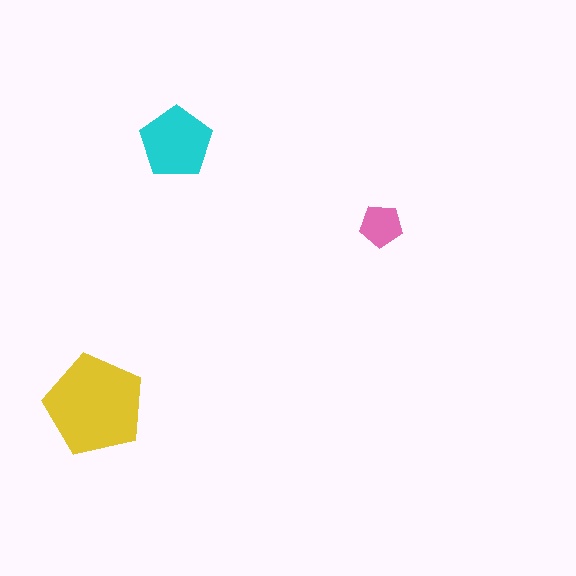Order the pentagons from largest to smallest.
the yellow one, the cyan one, the pink one.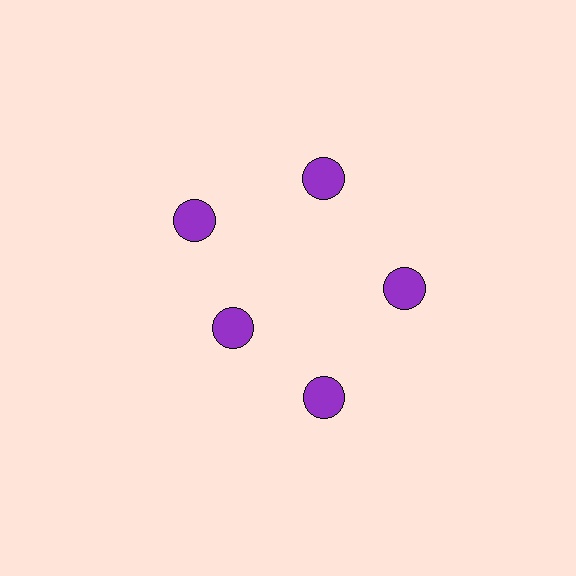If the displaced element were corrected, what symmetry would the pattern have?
It would have 5-fold rotational symmetry — the pattern would map onto itself every 72 degrees.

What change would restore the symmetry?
The symmetry would be restored by moving it outward, back onto the ring so that all 5 circles sit at equal angles and equal distance from the center.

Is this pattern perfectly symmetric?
No. The 5 purple circles are arranged in a ring, but one element near the 8 o'clock position is pulled inward toward the center, breaking the 5-fold rotational symmetry.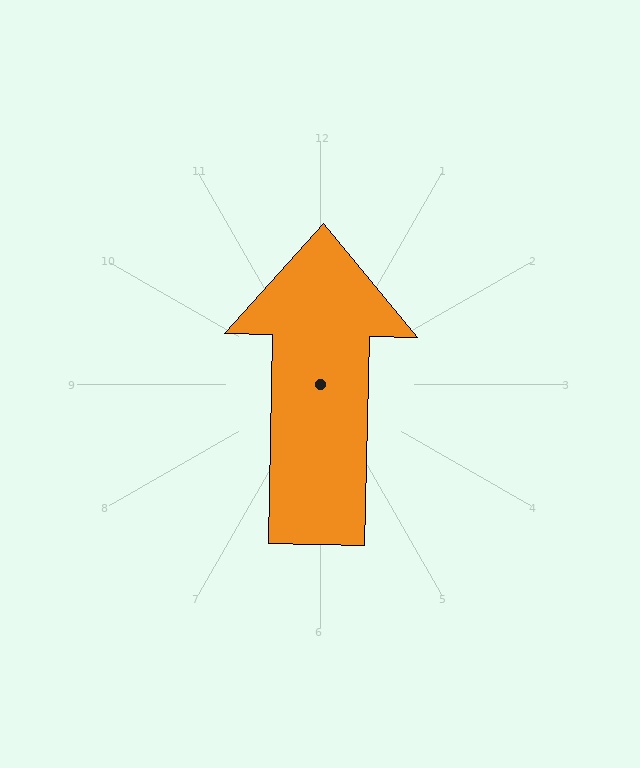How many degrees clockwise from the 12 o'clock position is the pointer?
Approximately 1 degrees.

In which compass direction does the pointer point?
North.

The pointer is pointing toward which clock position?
Roughly 12 o'clock.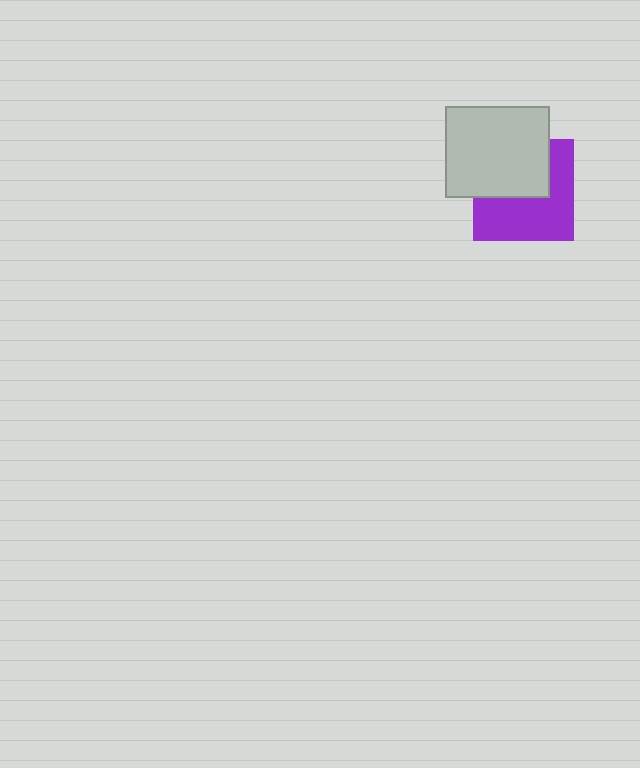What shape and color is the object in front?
The object in front is a light gray rectangle.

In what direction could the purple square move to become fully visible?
The purple square could move down. That would shift it out from behind the light gray rectangle entirely.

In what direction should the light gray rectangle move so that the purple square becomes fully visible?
The light gray rectangle should move up. That is the shortest direction to clear the overlap and leave the purple square fully visible.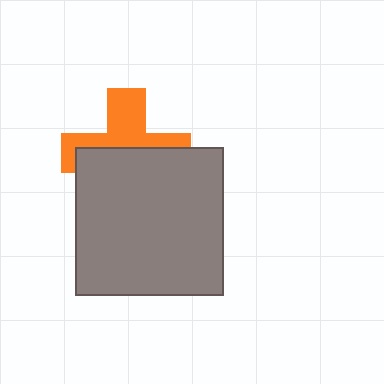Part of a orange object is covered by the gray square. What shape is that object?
It is a cross.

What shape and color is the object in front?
The object in front is a gray square.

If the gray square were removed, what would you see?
You would see the complete orange cross.